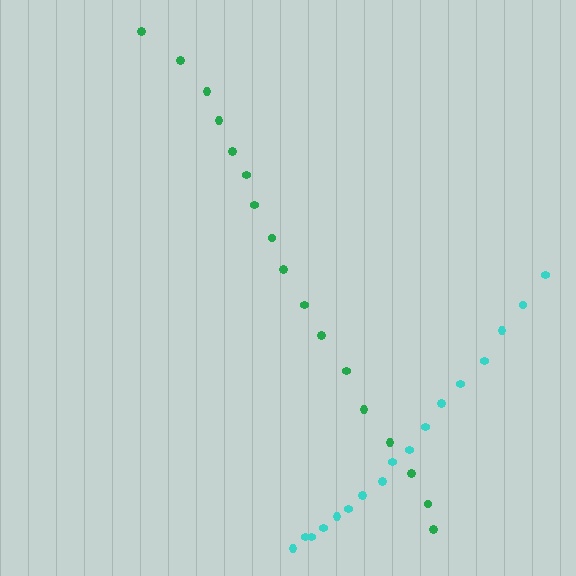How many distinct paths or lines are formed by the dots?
There are 2 distinct paths.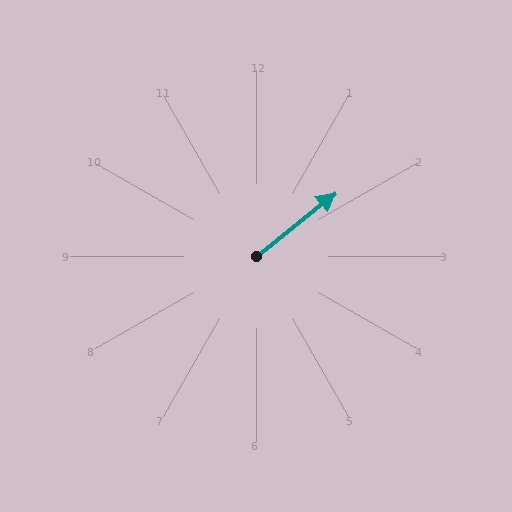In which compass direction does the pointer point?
Northeast.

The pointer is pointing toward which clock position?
Roughly 2 o'clock.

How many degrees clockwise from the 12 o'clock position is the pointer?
Approximately 51 degrees.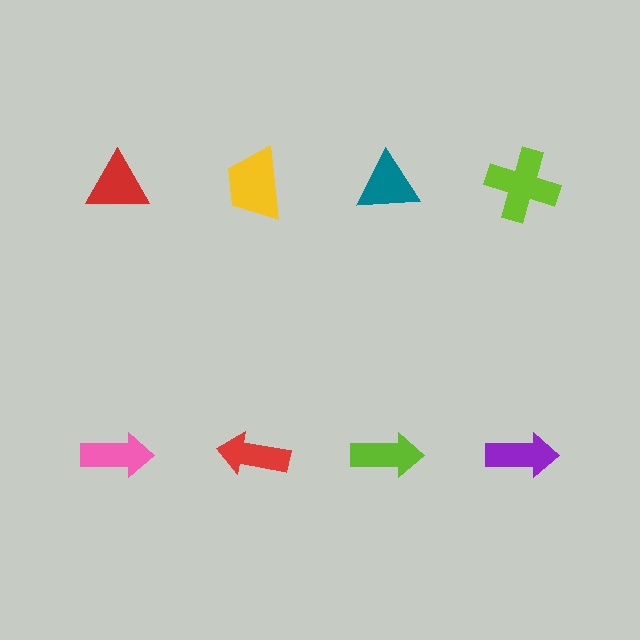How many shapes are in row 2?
4 shapes.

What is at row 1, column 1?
A red triangle.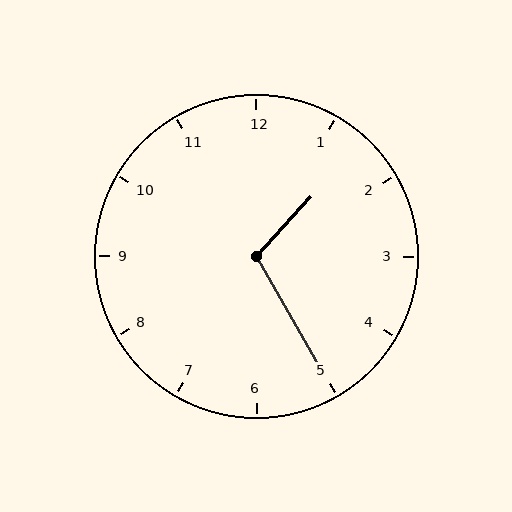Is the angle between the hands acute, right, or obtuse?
It is obtuse.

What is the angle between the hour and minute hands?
Approximately 108 degrees.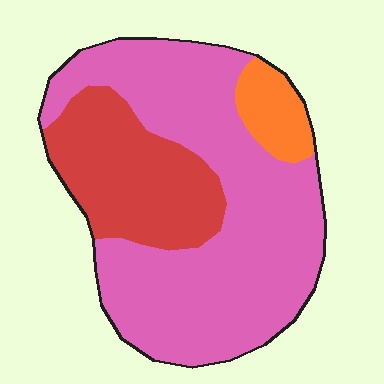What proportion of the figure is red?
Red takes up about one quarter (1/4) of the figure.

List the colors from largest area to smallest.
From largest to smallest: pink, red, orange.